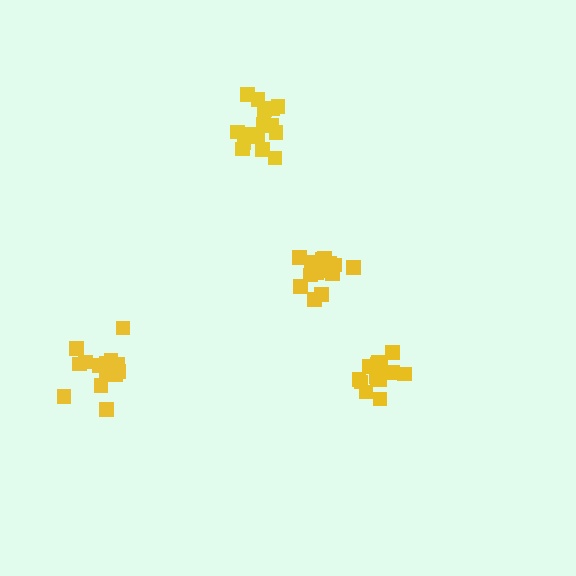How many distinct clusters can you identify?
There are 4 distinct clusters.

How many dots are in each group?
Group 1: 15 dots, Group 2: 17 dots, Group 3: 14 dots, Group 4: 18 dots (64 total).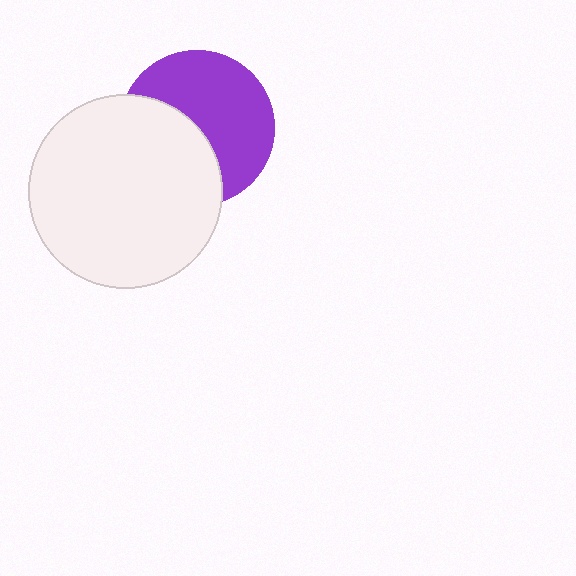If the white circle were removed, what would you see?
You would see the complete purple circle.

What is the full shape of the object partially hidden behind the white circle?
The partially hidden object is a purple circle.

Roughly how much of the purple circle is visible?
About half of it is visible (roughly 57%).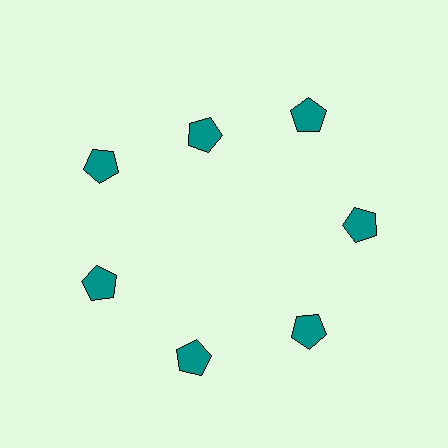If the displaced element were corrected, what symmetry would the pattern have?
It would have 7-fold rotational symmetry — the pattern would map onto itself every 51 degrees.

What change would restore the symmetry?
The symmetry would be restored by moving it outward, back onto the ring so that all 7 pentagons sit at equal angles and equal distance from the center.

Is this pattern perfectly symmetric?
No. The 7 teal pentagons are arranged in a ring, but one element near the 12 o'clock position is pulled inward toward the center, breaking the 7-fold rotational symmetry.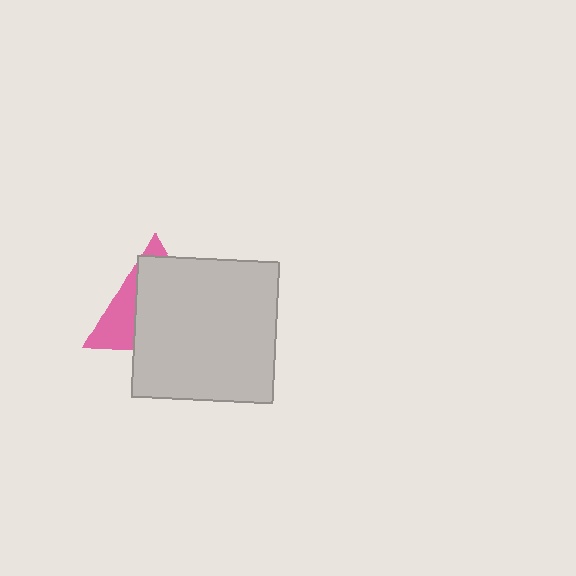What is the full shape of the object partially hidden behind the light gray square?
The partially hidden object is a pink triangle.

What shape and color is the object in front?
The object in front is a light gray square.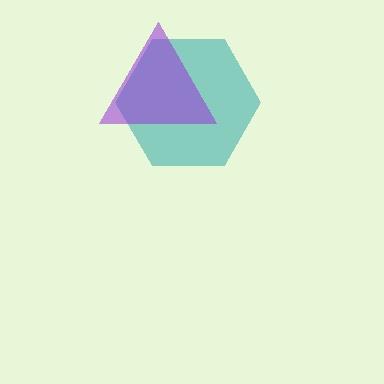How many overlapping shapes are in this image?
There are 2 overlapping shapes in the image.